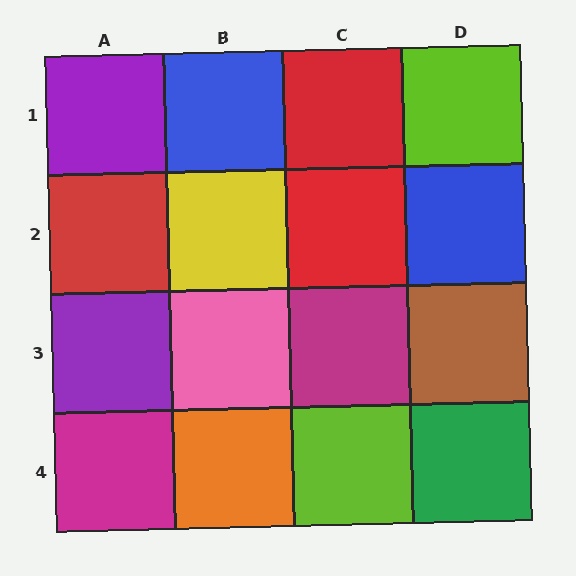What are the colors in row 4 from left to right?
Magenta, orange, lime, green.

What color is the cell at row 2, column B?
Yellow.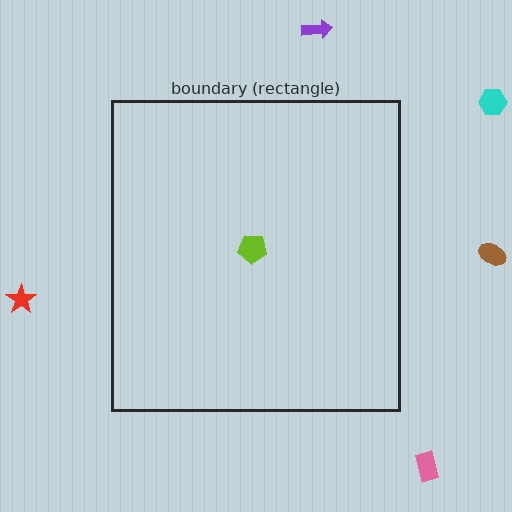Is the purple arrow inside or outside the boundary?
Outside.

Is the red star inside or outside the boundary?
Outside.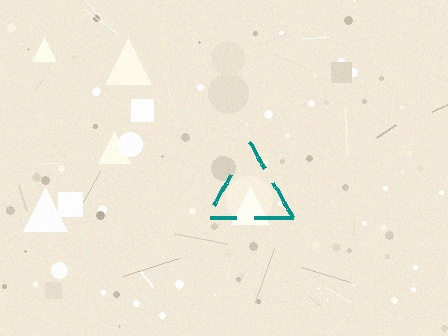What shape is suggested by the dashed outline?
The dashed outline suggests a triangle.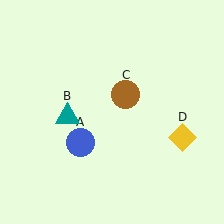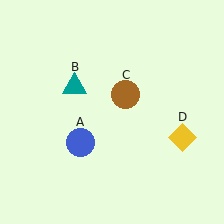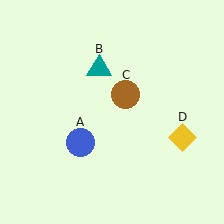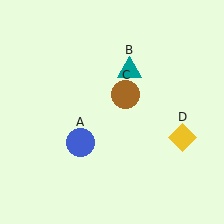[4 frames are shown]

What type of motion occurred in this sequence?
The teal triangle (object B) rotated clockwise around the center of the scene.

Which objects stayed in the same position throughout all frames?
Blue circle (object A) and brown circle (object C) and yellow diamond (object D) remained stationary.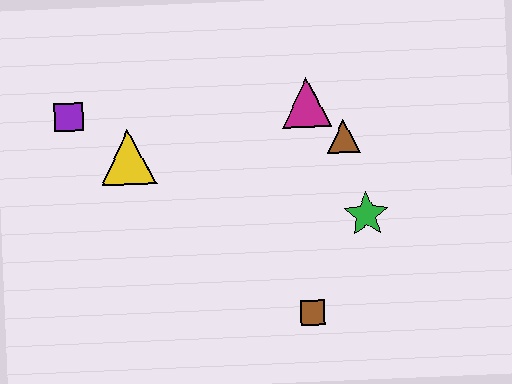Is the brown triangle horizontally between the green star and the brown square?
Yes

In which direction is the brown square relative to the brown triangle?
The brown square is below the brown triangle.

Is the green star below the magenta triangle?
Yes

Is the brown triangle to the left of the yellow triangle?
No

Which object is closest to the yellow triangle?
The purple square is closest to the yellow triangle.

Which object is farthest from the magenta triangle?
The purple square is farthest from the magenta triangle.